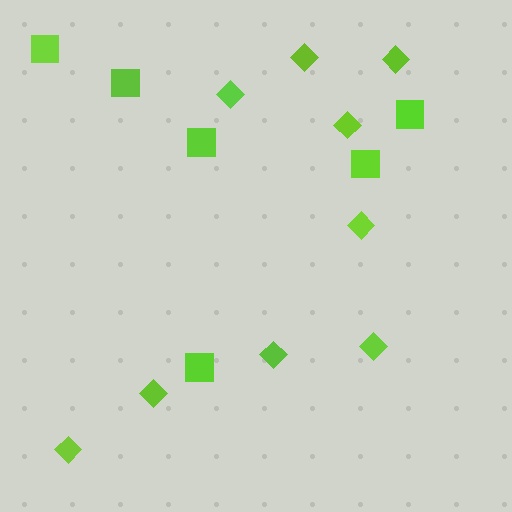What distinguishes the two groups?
There are 2 groups: one group of diamonds (9) and one group of squares (6).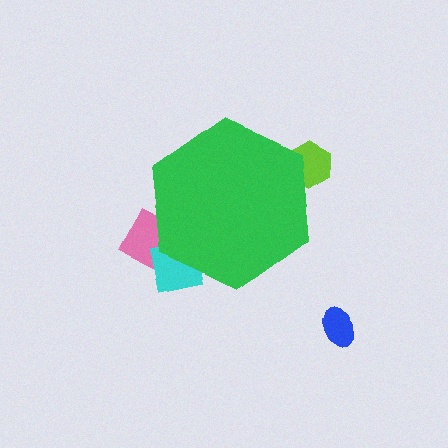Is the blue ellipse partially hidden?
No, the blue ellipse is fully visible.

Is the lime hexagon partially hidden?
Yes, the lime hexagon is partially hidden behind the green hexagon.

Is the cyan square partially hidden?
Yes, the cyan square is partially hidden behind the green hexagon.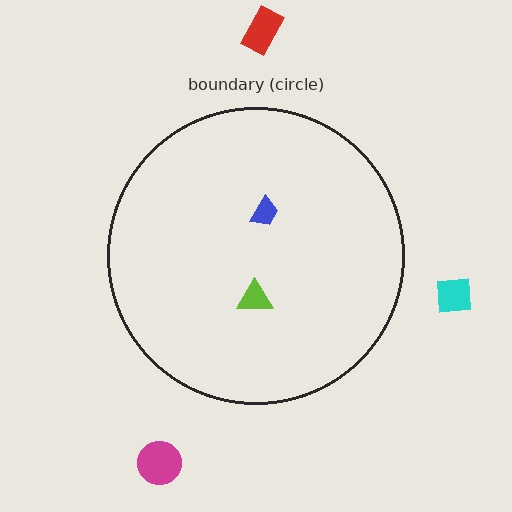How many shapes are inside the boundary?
2 inside, 3 outside.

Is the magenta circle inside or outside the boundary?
Outside.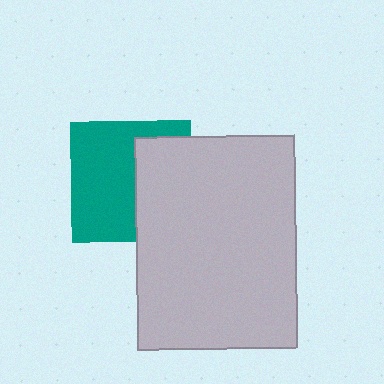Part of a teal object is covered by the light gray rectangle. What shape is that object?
It is a square.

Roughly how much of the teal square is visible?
About half of it is visible (roughly 59%).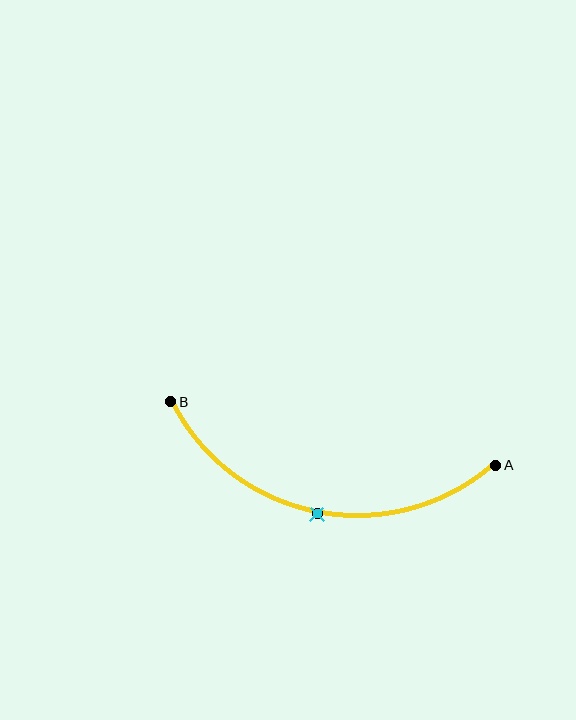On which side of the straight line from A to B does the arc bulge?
The arc bulges below the straight line connecting A and B.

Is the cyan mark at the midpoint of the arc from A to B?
Yes. The cyan mark lies on the arc at equal arc-length from both A and B — it is the arc midpoint.